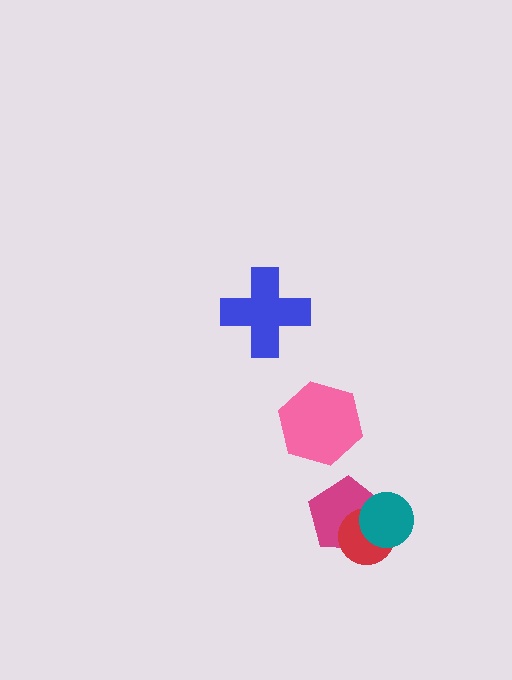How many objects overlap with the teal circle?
2 objects overlap with the teal circle.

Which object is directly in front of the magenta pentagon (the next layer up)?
The red circle is directly in front of the magenta pentagon.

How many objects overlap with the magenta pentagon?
2 objects overlap with the magenta pentagon.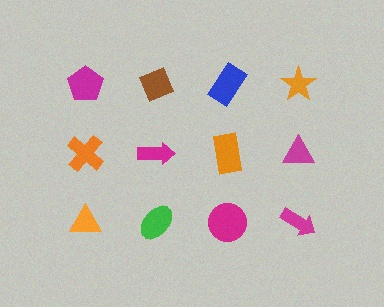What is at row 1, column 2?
A brown diamond.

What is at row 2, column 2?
A magenta arrow.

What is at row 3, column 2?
A green ellipse.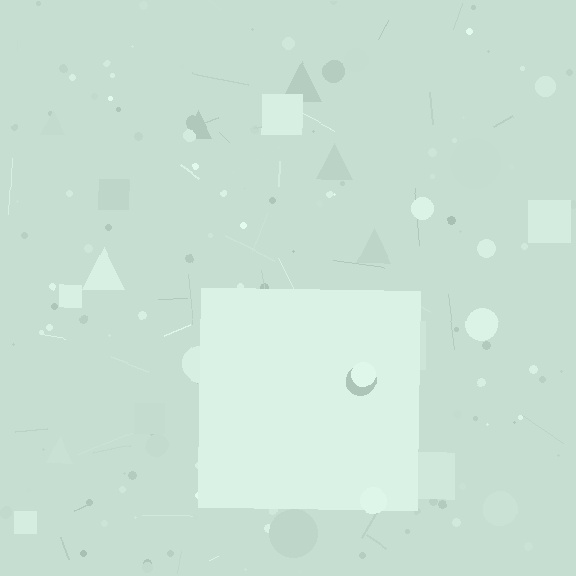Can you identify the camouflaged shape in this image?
The camouflaged shape is a square.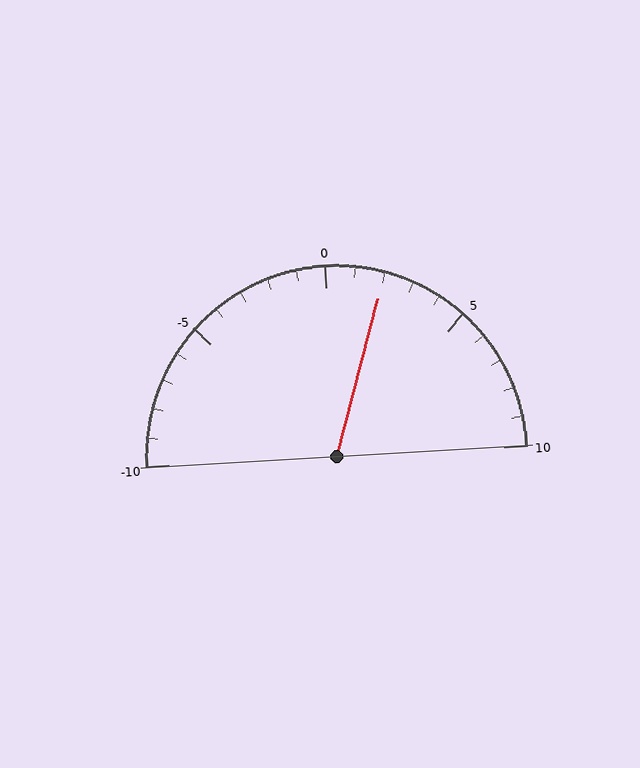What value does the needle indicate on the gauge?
The needle indicates approximately 2.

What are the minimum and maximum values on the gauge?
The gauge ranges from -10 to 10.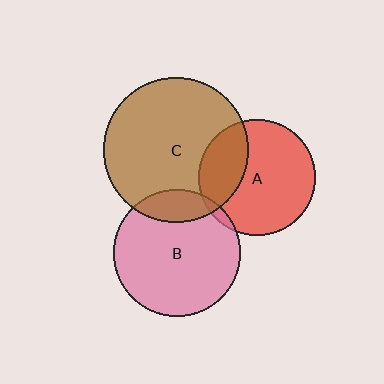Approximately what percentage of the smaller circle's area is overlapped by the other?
Approximately 30%.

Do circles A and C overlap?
Yes.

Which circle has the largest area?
Circle C (brown).